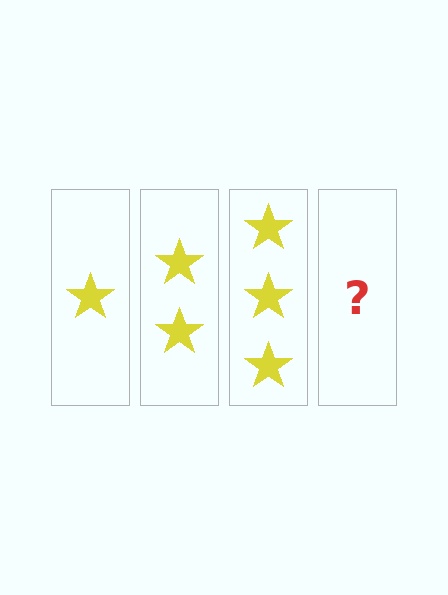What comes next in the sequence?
The next element should be 4 stars.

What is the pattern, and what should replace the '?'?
The pattern is that each step adds one more star. The '?' should be 4 stars.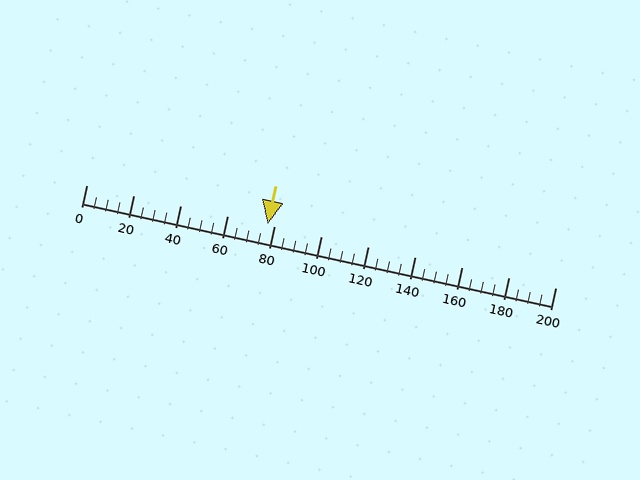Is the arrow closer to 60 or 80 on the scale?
The arrow is closer to 80.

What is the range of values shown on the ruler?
The ruler shows values from 0 to 200.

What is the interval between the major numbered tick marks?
The major tick marks are spaced 20 units apart.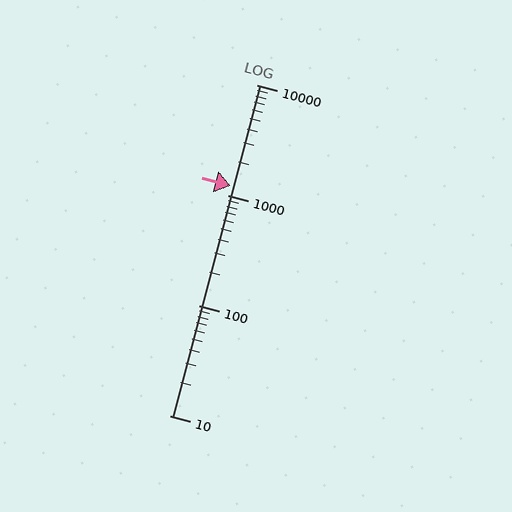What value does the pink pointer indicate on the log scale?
The pointer indicates approximately 1200.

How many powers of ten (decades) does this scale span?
The scale spans 3 decades, from 10 to 10000.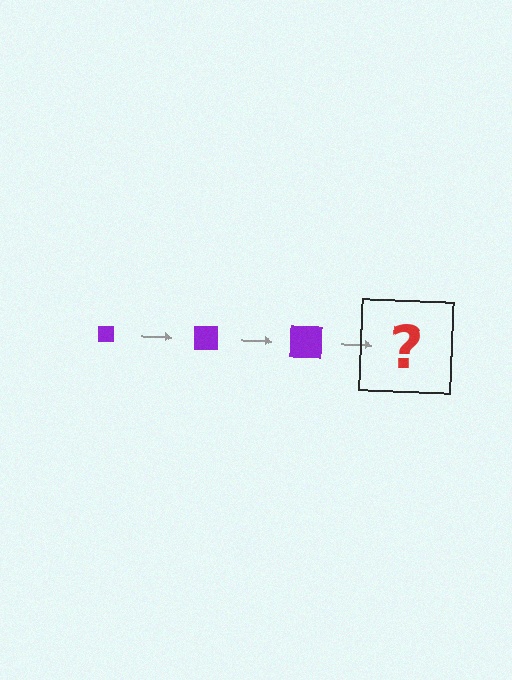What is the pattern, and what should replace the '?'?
The pattern is that the square gets progressively larger each step. The '?' should be a purple square, larger than the previous one.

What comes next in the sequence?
The next element should be a purple square, larger than the previous one.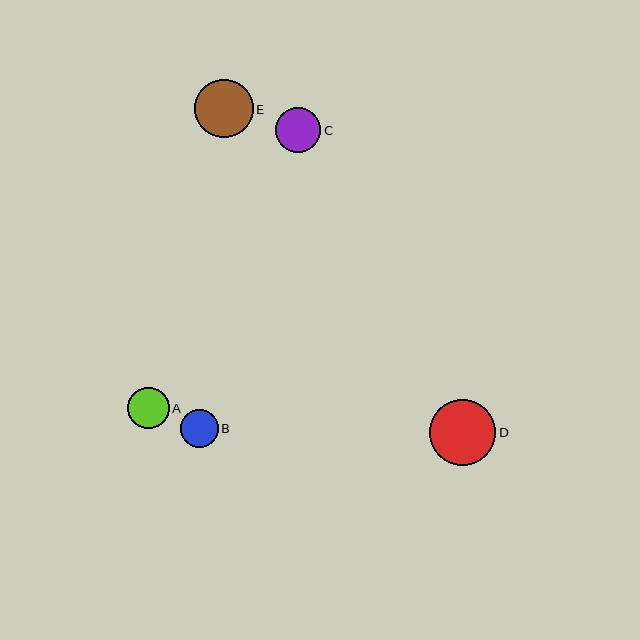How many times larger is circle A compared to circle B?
Circle A is approximately 1.1 times the size of circle B.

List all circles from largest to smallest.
From largest to smallest: D, E, C, A, B.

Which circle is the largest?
Circle D is the largest with a size of approximately 67 pixels.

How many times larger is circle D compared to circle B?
Circle D is approximately 1.8 times the size of circle B.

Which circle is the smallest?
Circle B is the smallest with a size of approximately 38 pixels.